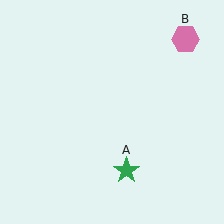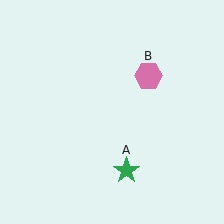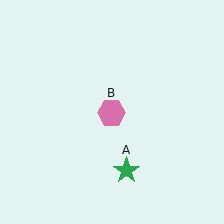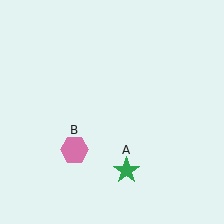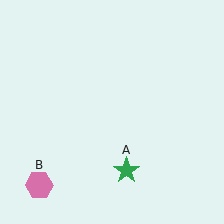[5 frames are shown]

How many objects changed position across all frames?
1 object changed position: pink hexagon (object B).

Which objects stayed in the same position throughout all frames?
Green star (object A) remained stationary.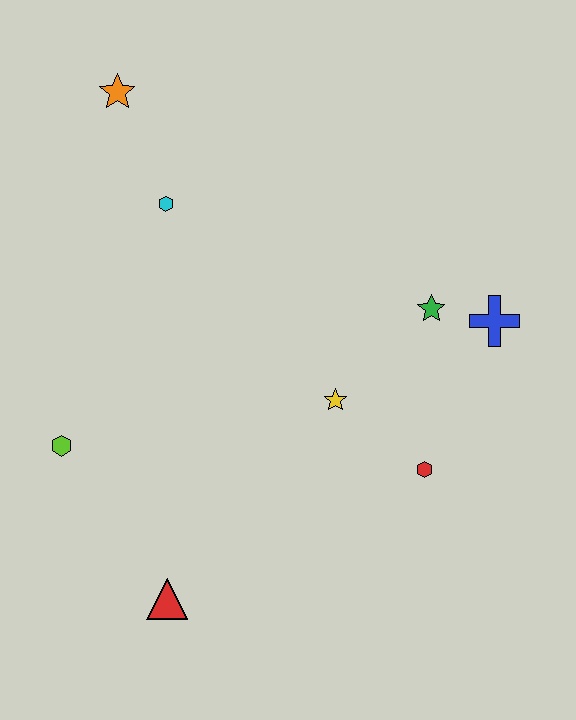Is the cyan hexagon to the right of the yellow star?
No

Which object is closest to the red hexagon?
The yellow star is closest to the red hexagon.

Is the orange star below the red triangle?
No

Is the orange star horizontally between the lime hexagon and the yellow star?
Yes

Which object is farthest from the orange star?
The red triangle is farthest from the orange star.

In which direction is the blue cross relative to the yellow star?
The blue cross is to the right of the yellow star.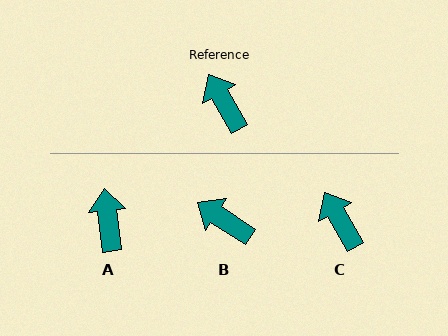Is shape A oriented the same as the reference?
No, it is off by about 23 degrees.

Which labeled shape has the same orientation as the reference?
C.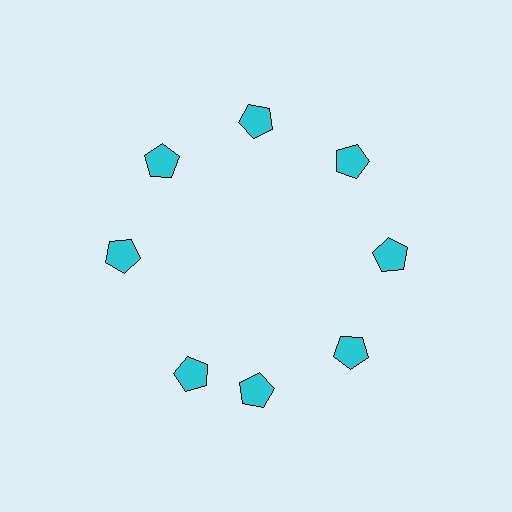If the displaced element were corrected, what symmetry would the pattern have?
It would have 8-fold rotational symmetry — the pattern would map onto itself every 45 degrees.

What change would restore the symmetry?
The symmetry would be restored by rotating it back into even spacing with its neighbors so that all 8 pentagons sit at equal angles and equal distance from the center.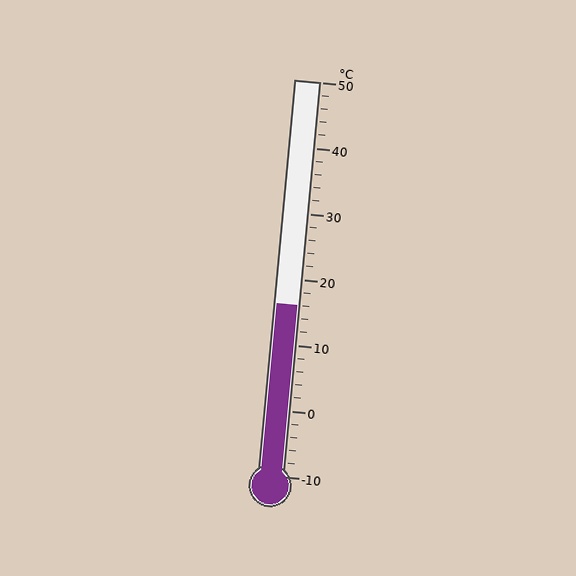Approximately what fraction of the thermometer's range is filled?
The thermometer is filled to approximately 45% of its range.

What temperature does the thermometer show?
The thermometer shows approximately 16°C.